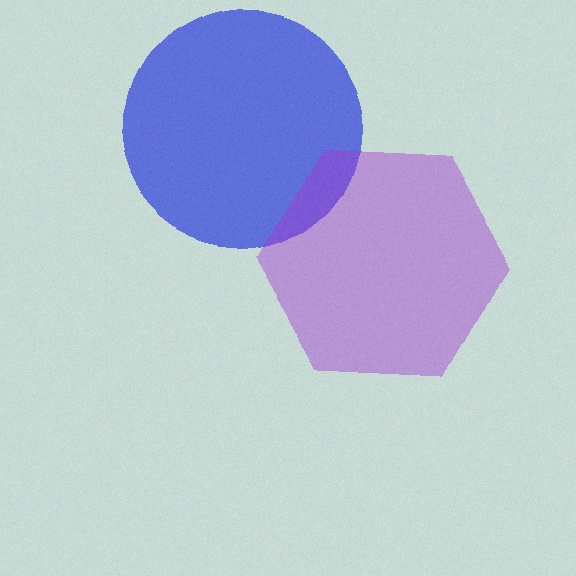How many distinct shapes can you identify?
There are 2 distinct shapes: a blue circle, a purple hexagon.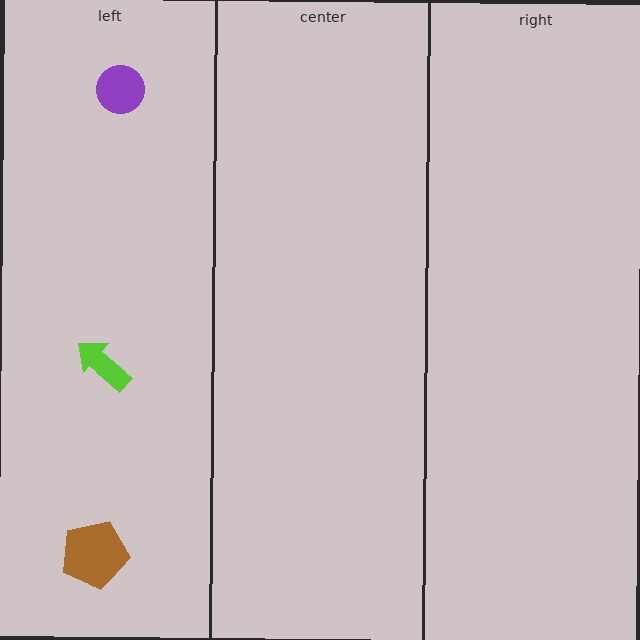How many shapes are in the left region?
3.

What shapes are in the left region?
The lime arrow, the brown pentagon, the purple circle.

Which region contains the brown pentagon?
The left region.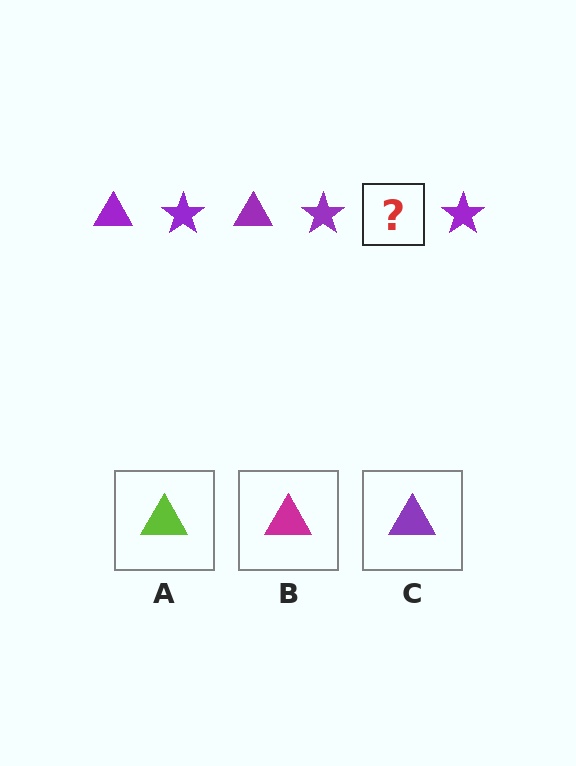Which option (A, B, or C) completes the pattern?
C.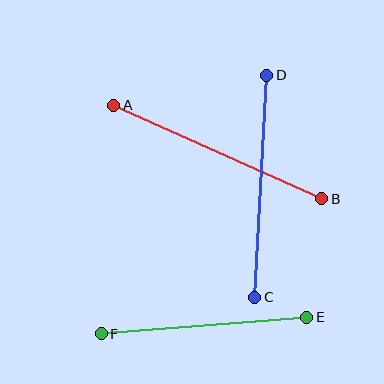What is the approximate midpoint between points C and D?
The midpoint is at approximately (261, 186) pixels.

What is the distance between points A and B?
The distance is approximately 228 pixels.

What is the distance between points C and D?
The distance is approximately 222 pixels.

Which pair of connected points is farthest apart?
Points A and B are farthest apart.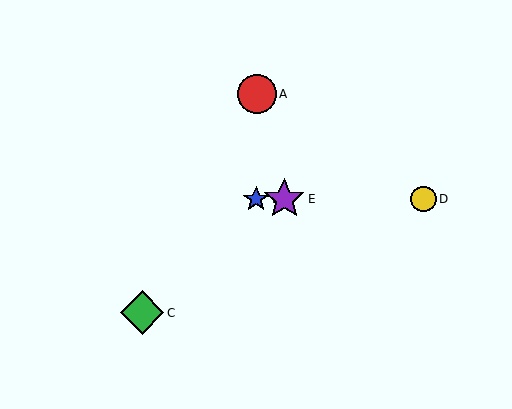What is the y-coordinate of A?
Object A is at y≈94.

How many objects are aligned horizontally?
3 objects (B, D, E) are aligned horizontally.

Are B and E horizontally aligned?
Yes, both are at y≈199.